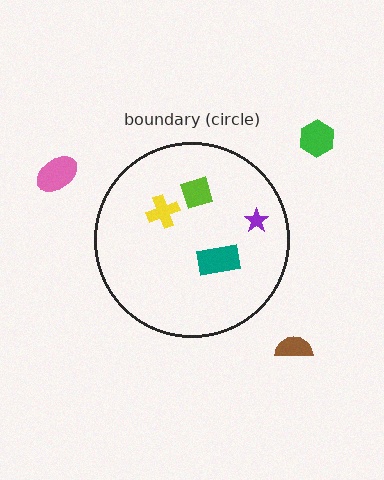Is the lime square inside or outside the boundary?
Inside.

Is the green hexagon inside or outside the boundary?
Outside.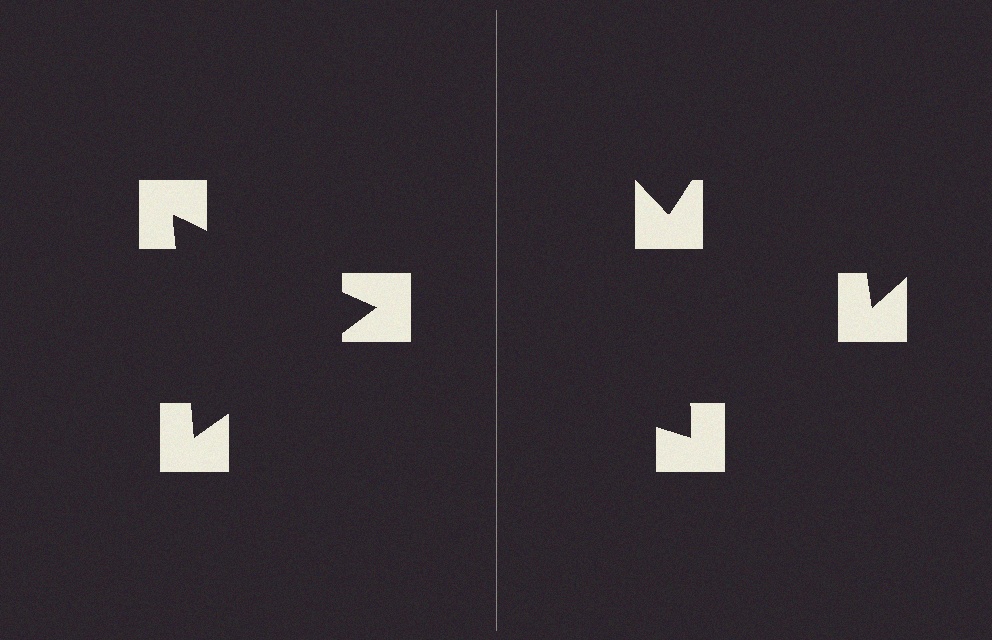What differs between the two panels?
The notched squares are positioned identically on both sides; only the wedge orientations differ. On the left they align to a triangle; on the right they are misaligned.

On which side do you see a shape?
An illusory triangle appears on the left side. On the right side the wedge cuts are rotated, so no coherent shape forms.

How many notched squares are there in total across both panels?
6 — 3 on each side.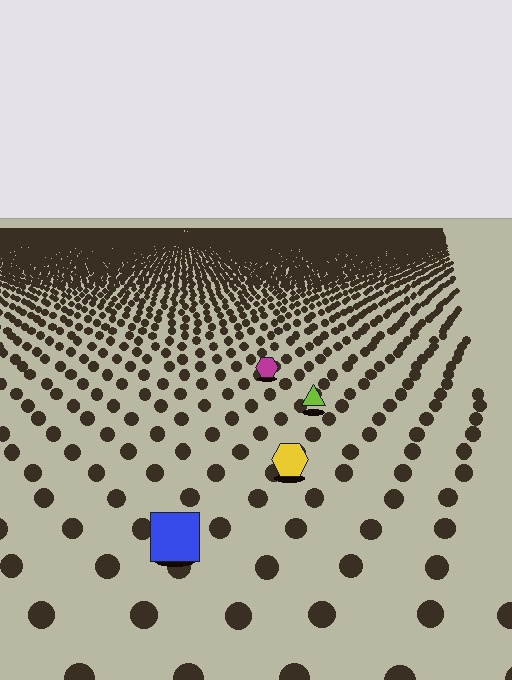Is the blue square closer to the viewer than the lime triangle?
Yes. The blue square is closer — you can tell from the texture gradient: the ground texture is coarser near it.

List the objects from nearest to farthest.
From nearest to farthest: the blue square, the yellow hexagon, the lime triangle, the magenta hexagon.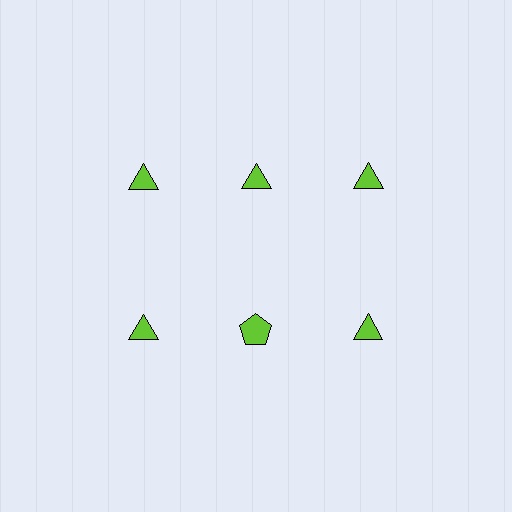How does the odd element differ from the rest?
It has a different shape: pentagon instead of triangle.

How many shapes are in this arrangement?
There are 6 shapes arranged in a grid pattern.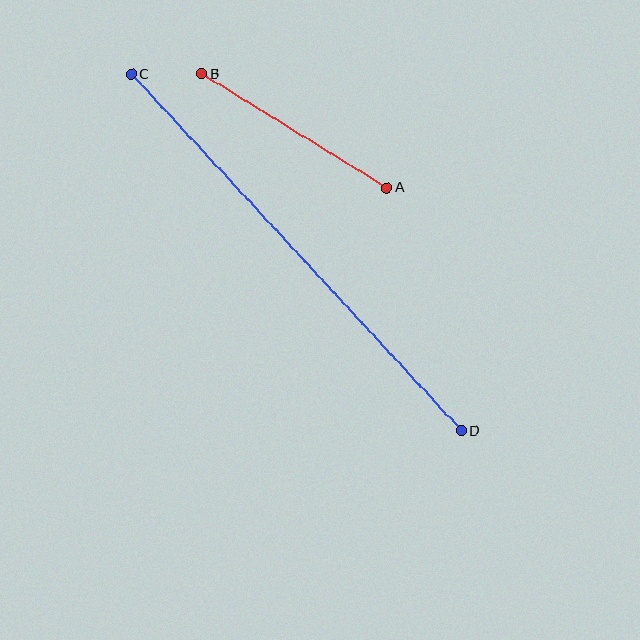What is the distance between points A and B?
The distance is approximately 217 pixels.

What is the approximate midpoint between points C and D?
The midpoint is at approximately (296, 253) pixels.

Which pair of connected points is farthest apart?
Points C and D are farthest apart.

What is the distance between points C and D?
The distance is approximately 486 pixels.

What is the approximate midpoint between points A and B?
The midpoint is at approximately (295, 131) pixels.